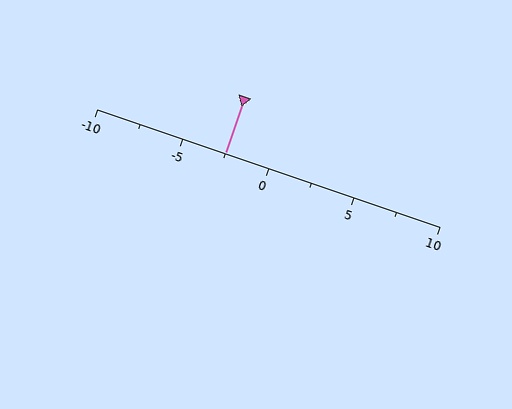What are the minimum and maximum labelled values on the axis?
The axis runs from -10 to 10.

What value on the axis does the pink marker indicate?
The marker indicates approximately -2.5.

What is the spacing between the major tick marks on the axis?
The major ticks are spaced 5 apart.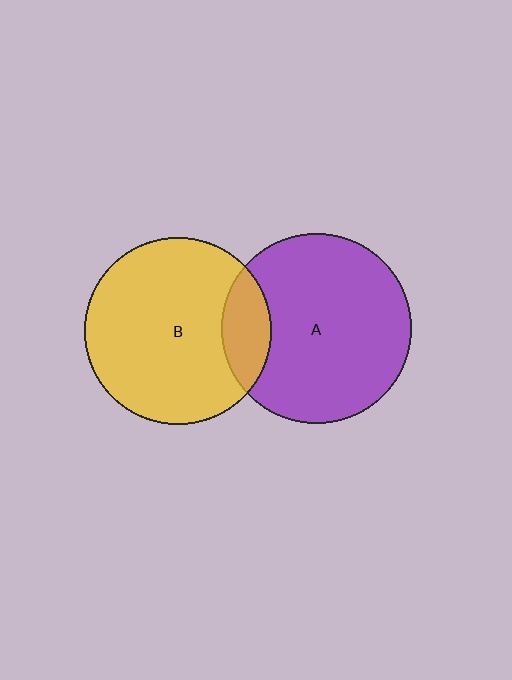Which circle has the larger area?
Circle A (purple).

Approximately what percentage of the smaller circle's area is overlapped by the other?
Approximately 15%.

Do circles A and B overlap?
Yes.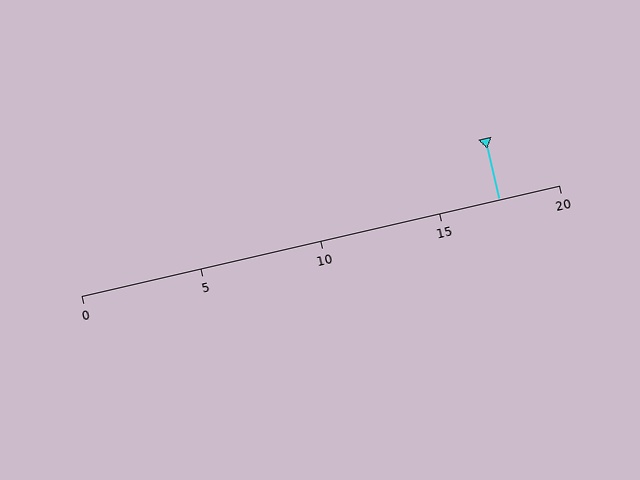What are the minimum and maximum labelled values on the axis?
The axis runs from 0 to 20.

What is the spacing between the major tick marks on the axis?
The major ticks are spaced 5 apart.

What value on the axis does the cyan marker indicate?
The marker indicates approximately 17.5.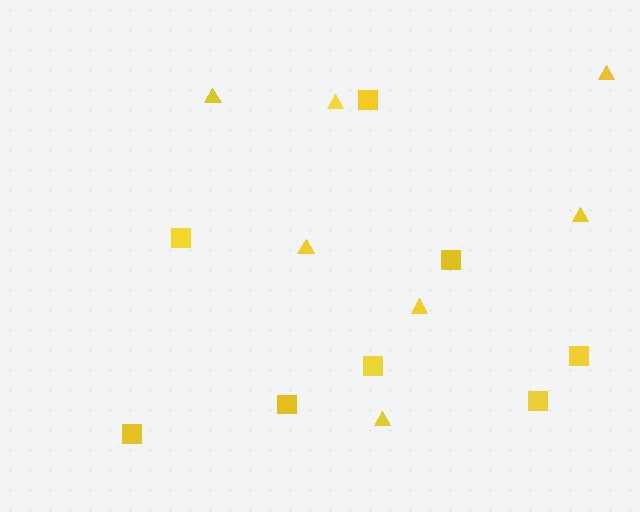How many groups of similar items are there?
There are 2 groups: one group of squares (8) and one group of triangles (7).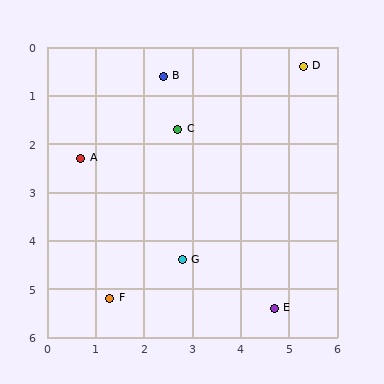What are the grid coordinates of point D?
Point D is at approximately (5.3, 0.4).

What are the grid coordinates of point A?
Point A is at approximately (0.7, 2.3).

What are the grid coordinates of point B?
Point B is at approximately (2.4, 0.6).